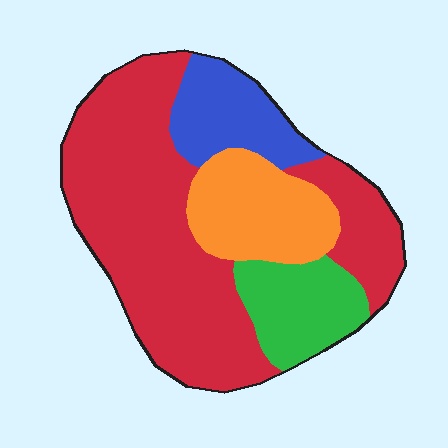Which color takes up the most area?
Red, at roughly 55%.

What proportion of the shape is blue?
Blue covers roughly 15% of the shape.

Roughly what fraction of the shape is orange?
Orange takes up about one sixth (1/6) of the shape.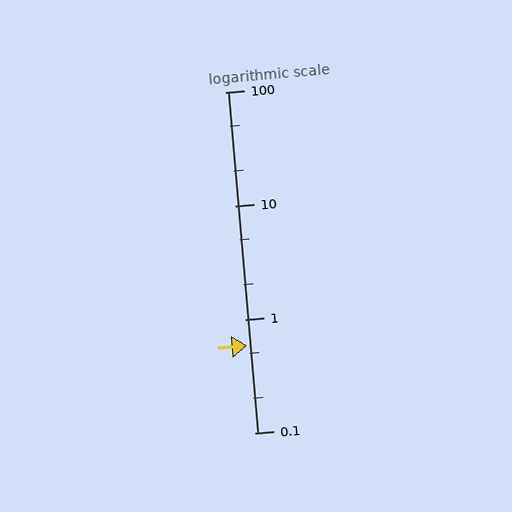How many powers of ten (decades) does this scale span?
The scale spans 3 decades, from 0.1 to 100.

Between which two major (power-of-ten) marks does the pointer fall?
The pointer is between 0.1 and 1.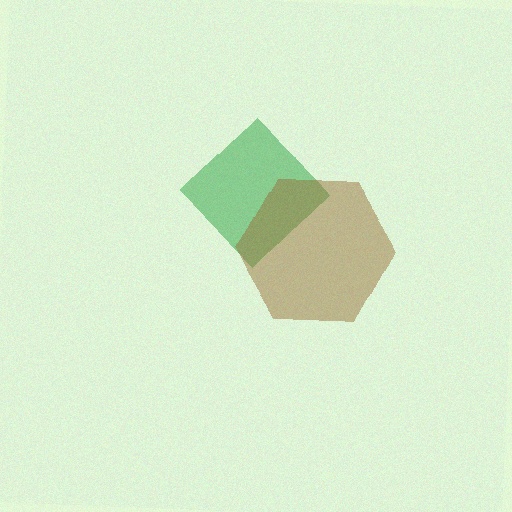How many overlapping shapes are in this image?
There are 2 overlapping shapes in the image.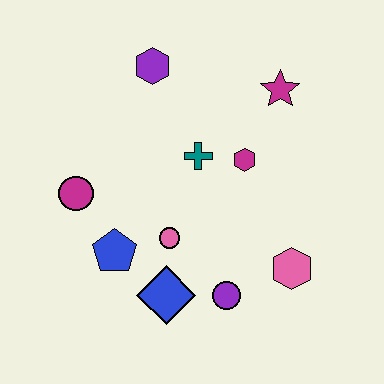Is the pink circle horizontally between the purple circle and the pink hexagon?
No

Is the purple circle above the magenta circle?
No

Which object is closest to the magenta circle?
The blue pentagon is closest to the magenta circle.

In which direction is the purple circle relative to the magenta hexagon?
The purple circle is below the magenta hexagon.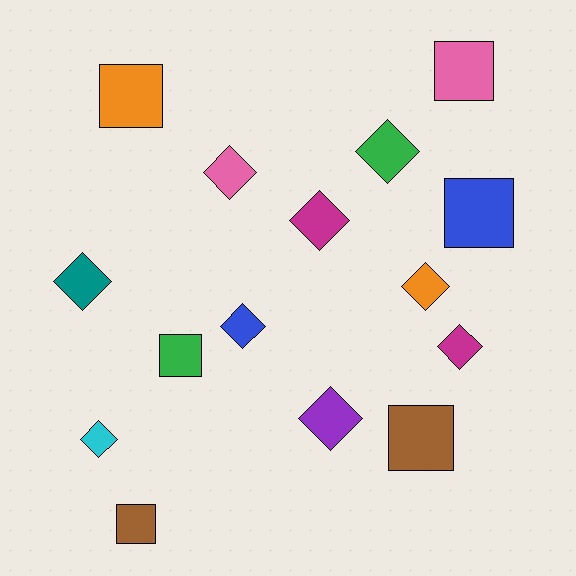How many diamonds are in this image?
There are 9 diamonds.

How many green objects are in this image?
There are 2 green objects.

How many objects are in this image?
There are 15 objects.